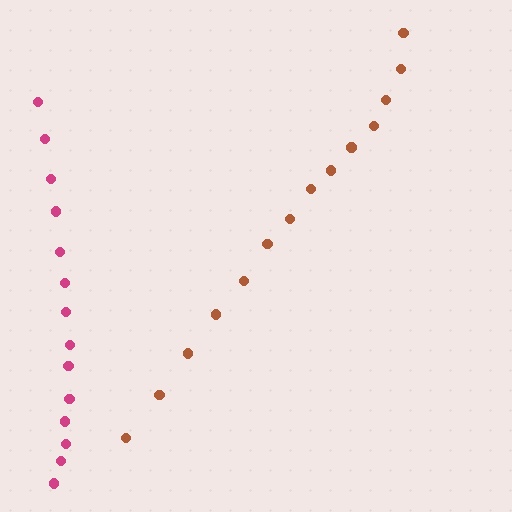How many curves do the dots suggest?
There are 2 distinct paths.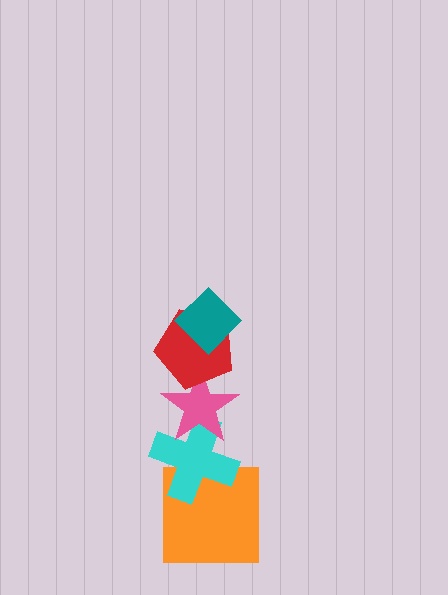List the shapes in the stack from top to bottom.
From top to bottom: the teal diamond, the red pentagon, the pink star, the cyan cross, the orange square.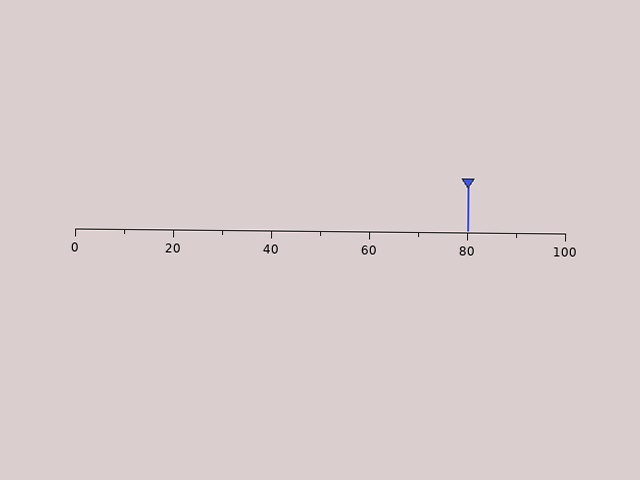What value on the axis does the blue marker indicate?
The marker indicates approximately 80.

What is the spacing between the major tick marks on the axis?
The major ticks are spaced 20 apart.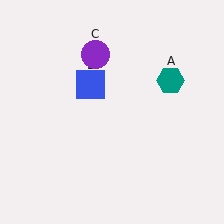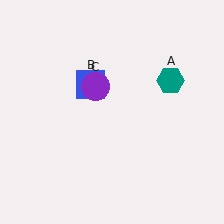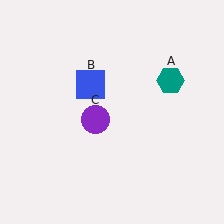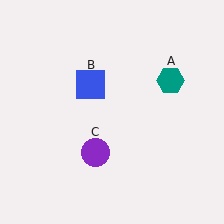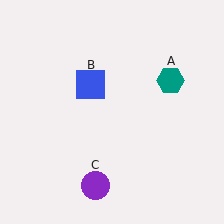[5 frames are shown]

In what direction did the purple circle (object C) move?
The purple circle (object C) moved down.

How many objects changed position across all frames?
1 object changed position: purple circle (object C).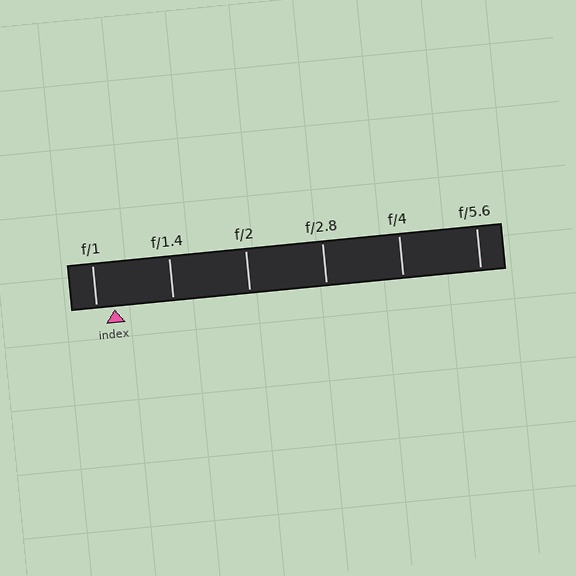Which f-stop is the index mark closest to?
The index mark is closest to f/1.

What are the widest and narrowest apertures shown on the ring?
The widest aperture shown is f/1 and the narrowest is f/5.6.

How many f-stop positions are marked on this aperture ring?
There are 6 f-stop positions marked.